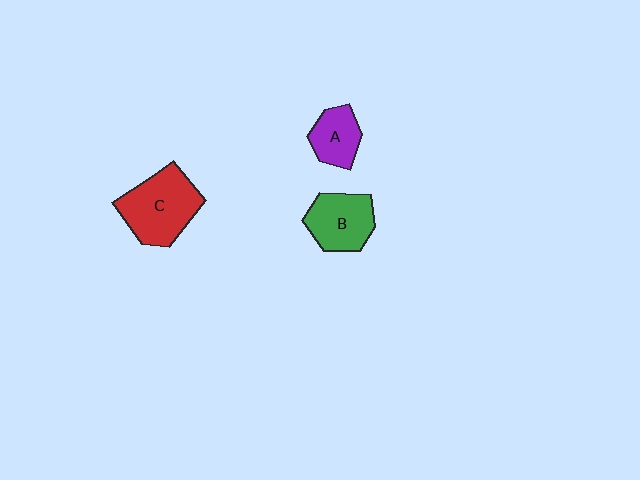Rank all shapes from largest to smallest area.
From largest to smallest: C (red), B (green), A (purple).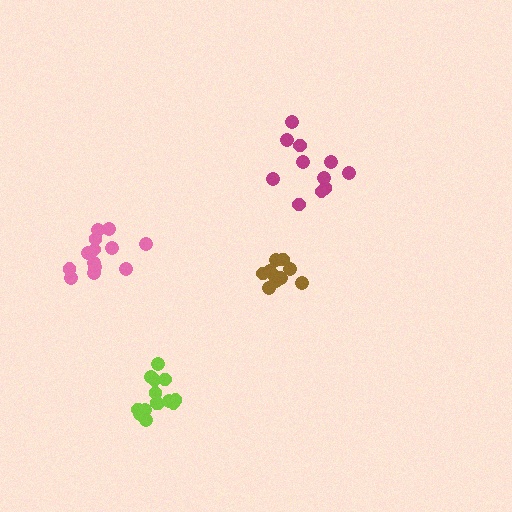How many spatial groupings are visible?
There are 4 spatial groupings.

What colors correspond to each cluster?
The clusters are colored: pink, brown, lime, magenta.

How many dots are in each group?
Group 1: 14 dots, Group 2: 10 dots, Group 3: 14 dots, Group 4: 11 dots (49 total).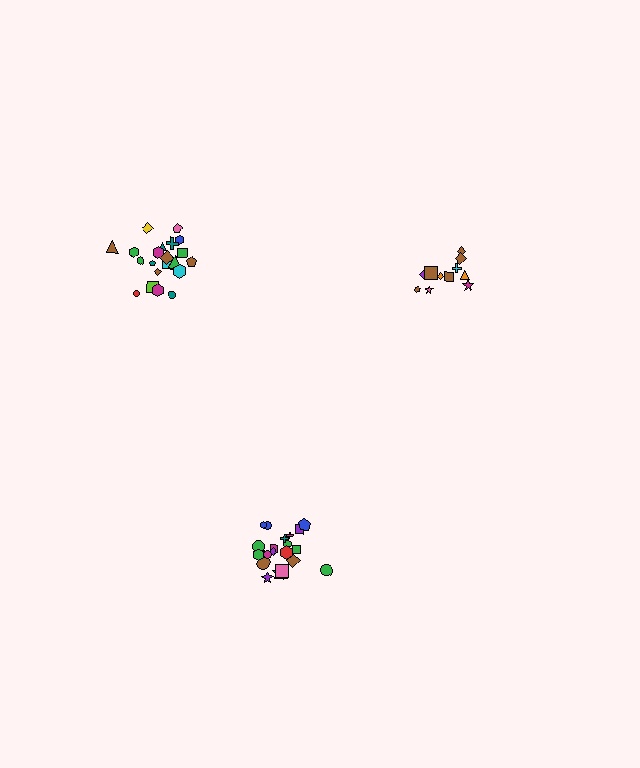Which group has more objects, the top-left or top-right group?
The top-left group.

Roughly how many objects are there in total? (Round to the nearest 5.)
Roughly 55 objects in total.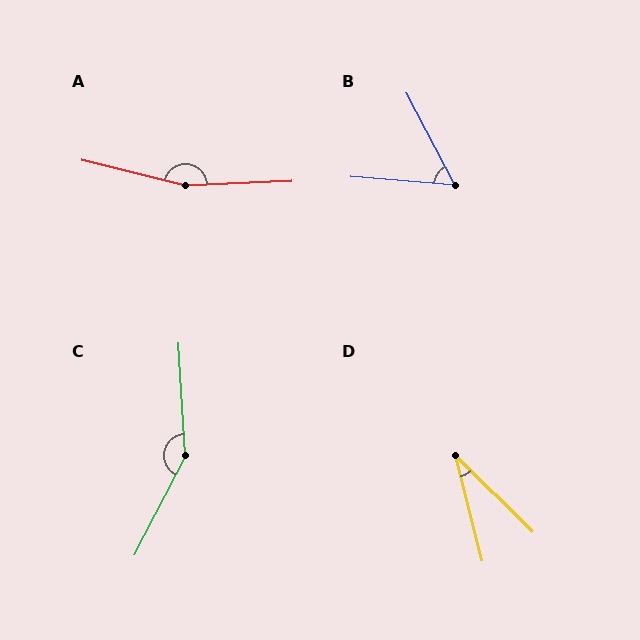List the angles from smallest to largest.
D (31°), B (58°), C (149°), A (163°).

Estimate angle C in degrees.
Approximately 149 degrees.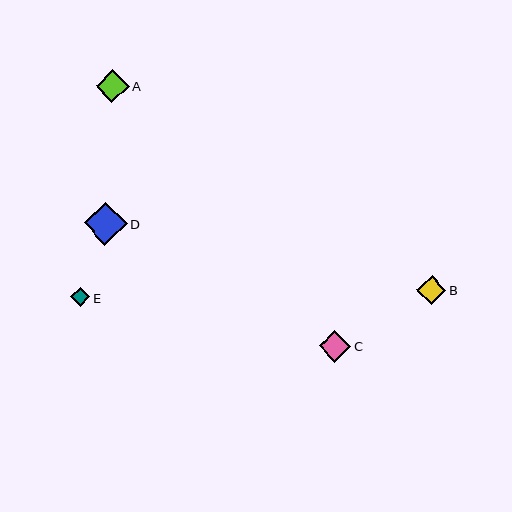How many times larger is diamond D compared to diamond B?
Diamond D is approximately 1.5 times the size of diamond B.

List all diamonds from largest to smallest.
From largest to smallest: D, A, C, B, E.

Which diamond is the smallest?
Diamond E is the smallest with a size of approximately 19 pixels.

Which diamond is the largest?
Diamond D is the largest with a size of approximately 43 pixels.